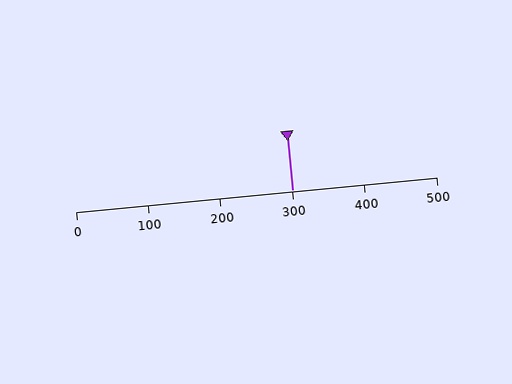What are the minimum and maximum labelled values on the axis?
The axis runs from 0 to 500.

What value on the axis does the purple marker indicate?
The marker indicates approximately 300.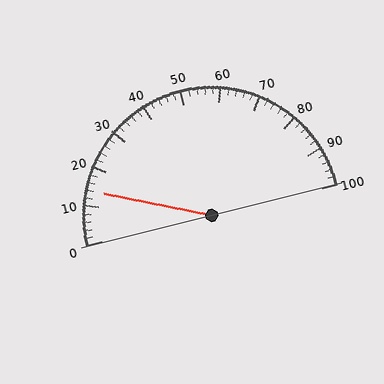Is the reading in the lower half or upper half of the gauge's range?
The reading is in the lower half of the range (0 to 100).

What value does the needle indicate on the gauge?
The needle indicates approximately 14.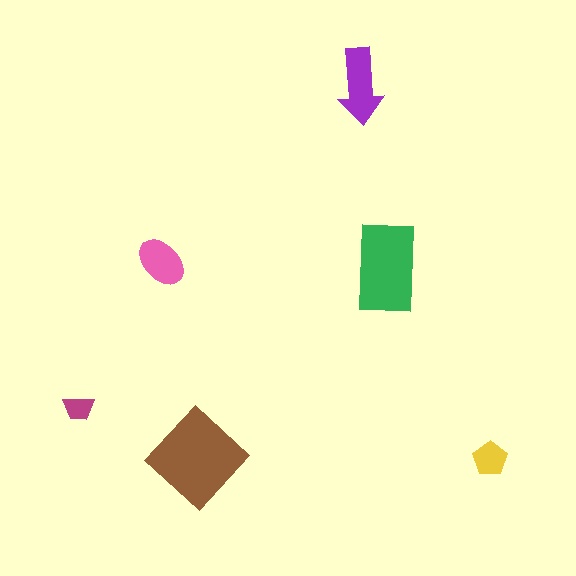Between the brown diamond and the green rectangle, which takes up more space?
The brown diamond.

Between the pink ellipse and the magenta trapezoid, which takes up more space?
The pink ellipse.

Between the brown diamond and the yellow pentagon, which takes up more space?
The brown diamond.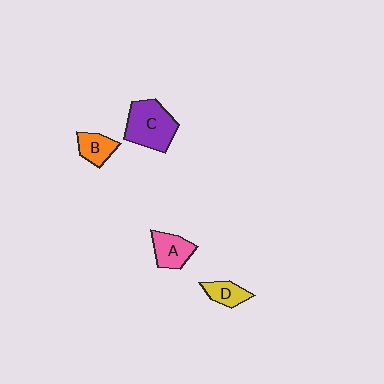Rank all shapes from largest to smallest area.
From largest to smallest: C (purple), A (pink), B (orange), D (yellow).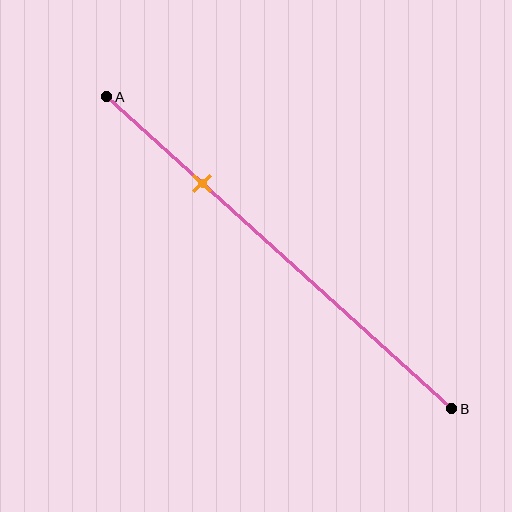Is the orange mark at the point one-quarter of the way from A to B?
Yes, the mark is approximately at the one-quarter point.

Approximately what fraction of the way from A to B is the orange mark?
The orange mark is approximately 30% of the way from A to B.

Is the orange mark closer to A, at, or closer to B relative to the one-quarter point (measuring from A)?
The orange mark is approximately at the one-quarter point of segment AB.